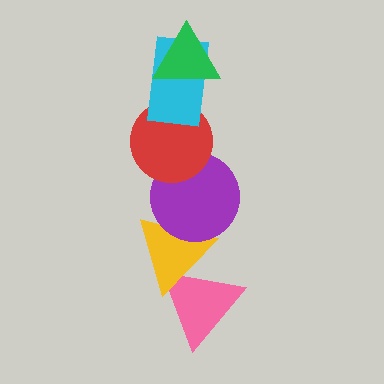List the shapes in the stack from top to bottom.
From top to bottom: the green triangle, the cyan rectangle, the red circle, the purple circle, the yellow triangle, the pink triangle.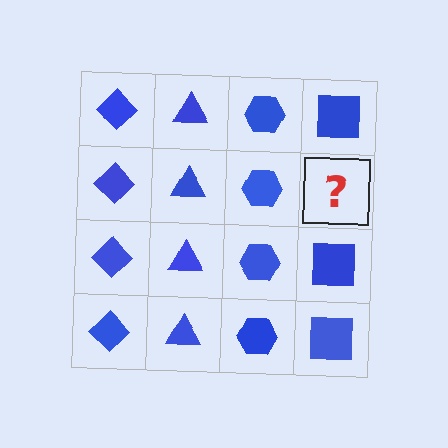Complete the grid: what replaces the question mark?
The question mark should be replaced with a blue square.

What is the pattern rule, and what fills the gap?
The rule is that each column has a consistent shape. The gap should be filled with a blue square.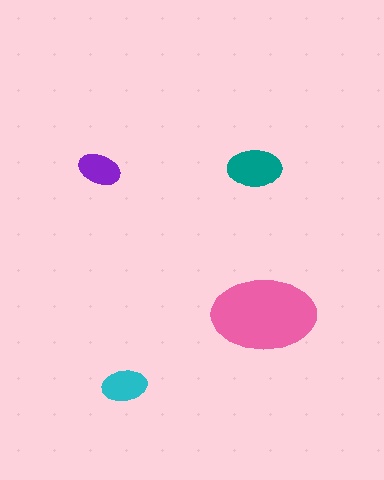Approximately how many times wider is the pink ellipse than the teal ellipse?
About 2 times wider.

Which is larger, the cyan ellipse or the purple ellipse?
The cyan one.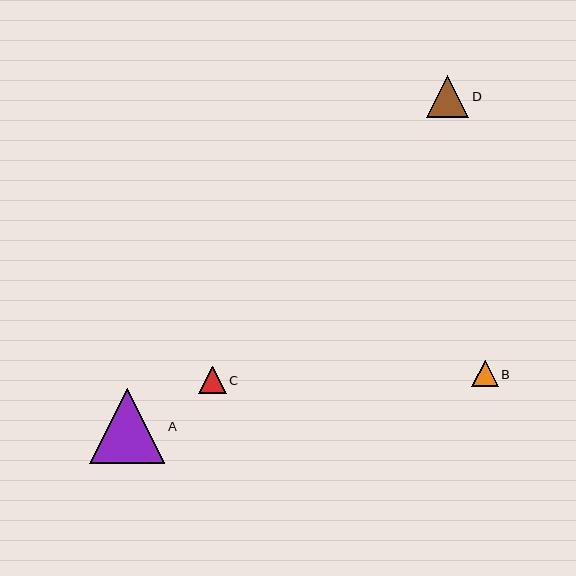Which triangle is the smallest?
Triangle B is the smallest with a size of approximately 26 pixels.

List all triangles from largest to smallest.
From largest to smallest: A, D, C, B.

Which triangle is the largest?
Triangle A is the largest with a size of approximately 75 pixels.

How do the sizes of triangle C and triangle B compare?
Triangle C and triangle B are approximately the same size.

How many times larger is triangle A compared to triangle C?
Triangle A is approximately 2.7 times the size of triangle C.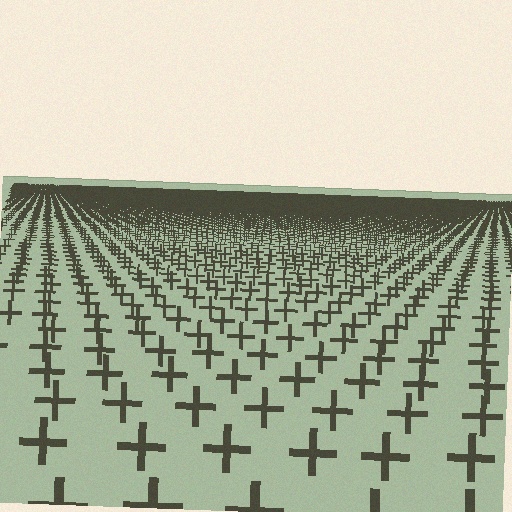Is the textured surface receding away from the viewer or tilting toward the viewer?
The surface is receding away from the viewer. Texture elements get smaller and denser toward the top.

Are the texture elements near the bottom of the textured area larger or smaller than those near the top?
Larger. Near the bottom, elements are closer to the viewer and appear at a bigger on-screen size.